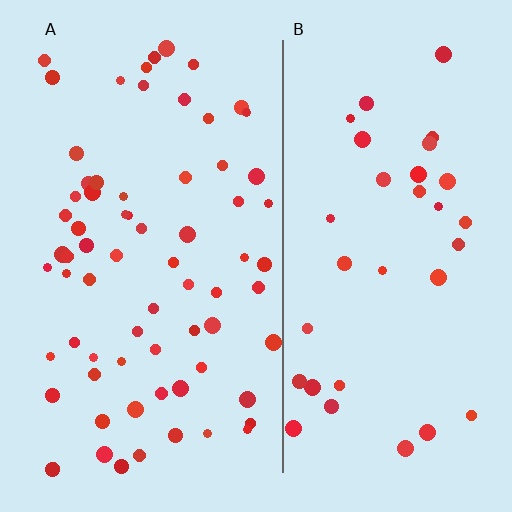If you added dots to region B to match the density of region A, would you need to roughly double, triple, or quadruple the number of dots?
Approximately double.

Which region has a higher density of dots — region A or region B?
A (the left).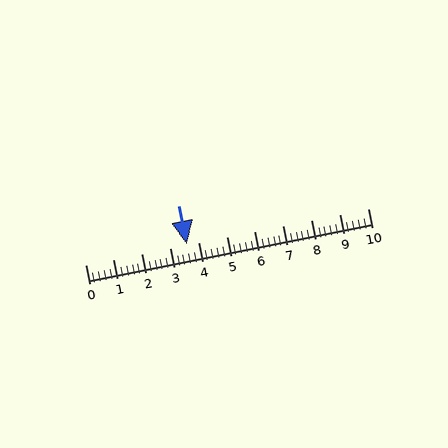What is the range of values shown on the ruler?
The ruler shows values from 0 to 10.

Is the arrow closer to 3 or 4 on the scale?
The arrow is closer to 4.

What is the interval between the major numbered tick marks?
The major tick marks are spaced 1 units apart.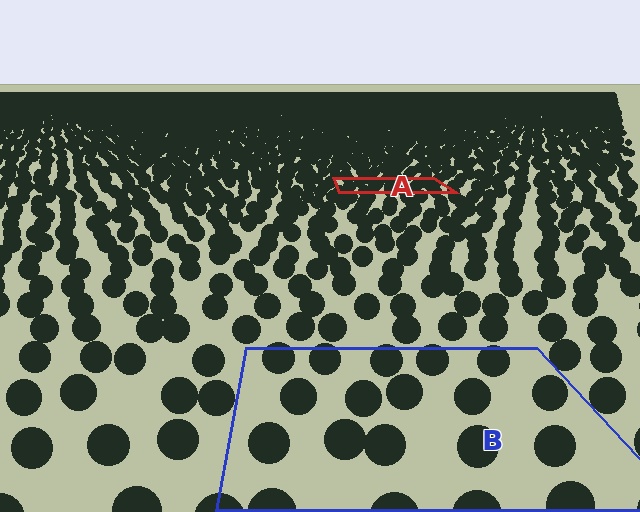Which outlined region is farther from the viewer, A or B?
Region A is farther from the viewer — the texture elements inside it appear smaller and more densely packed.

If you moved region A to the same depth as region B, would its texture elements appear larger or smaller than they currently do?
They would appear larger. At a closer depth, the same texture elements are projected at a bigger on-screen size.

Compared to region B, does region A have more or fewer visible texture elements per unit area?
Region A has more texture elements per unit area — they are packed more densely because it is farther away.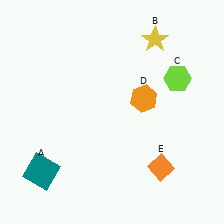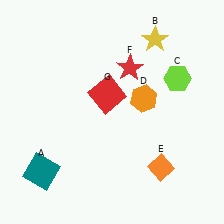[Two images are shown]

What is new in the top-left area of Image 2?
A red square (G) was added in the top-left area of Image 2.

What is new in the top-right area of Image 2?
A red star (F) was added in the top-right area of Image 2.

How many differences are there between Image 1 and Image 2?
There are 2 differences between the two images.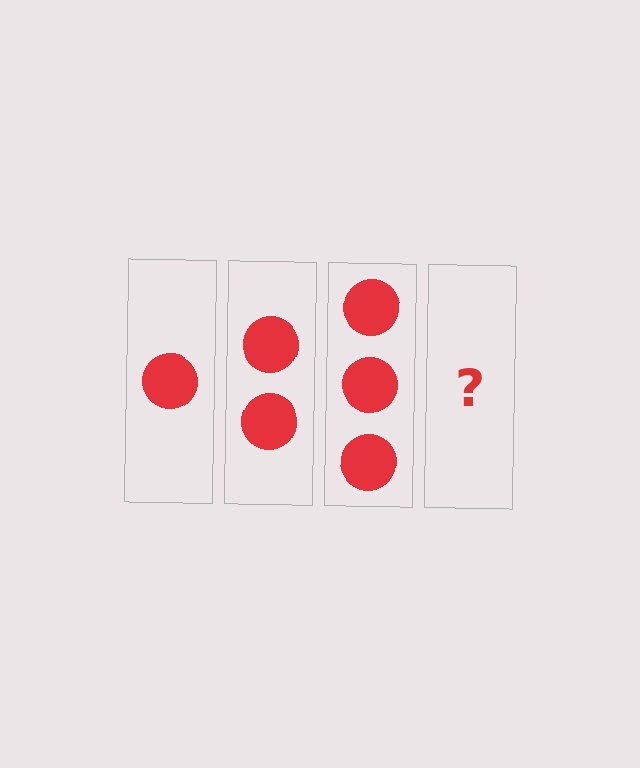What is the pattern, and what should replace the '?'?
The pattern is that each step adds one more circle. The '?' should be 4 circles.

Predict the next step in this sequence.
The next step is 4 circles.